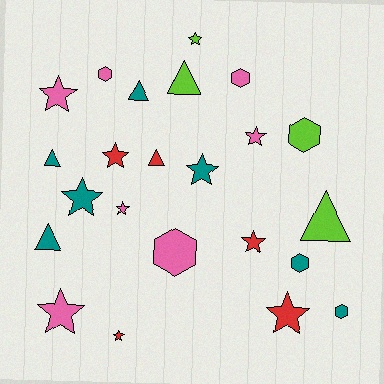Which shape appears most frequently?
Star, with 11 objects.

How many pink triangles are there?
There are no pink triangles.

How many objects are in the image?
There are 23 objects.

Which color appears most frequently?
Teal, with 7 objects.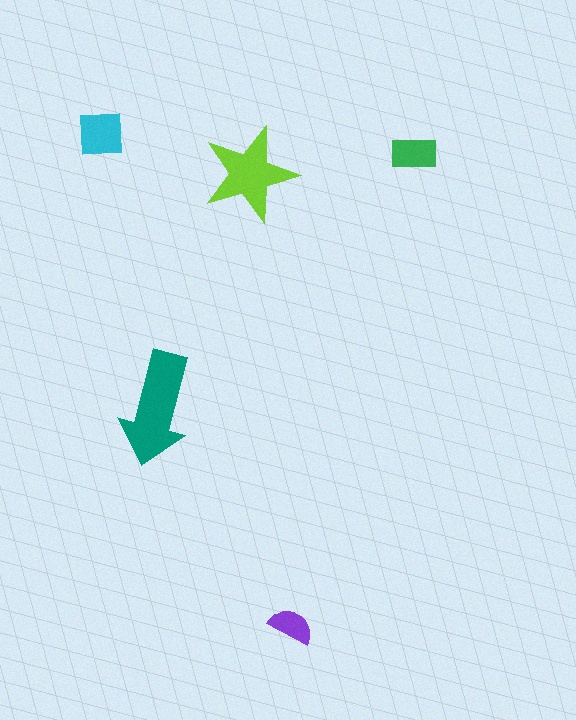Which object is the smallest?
The purple semicircle.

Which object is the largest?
The teal arrow.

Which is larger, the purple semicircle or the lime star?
The lime star.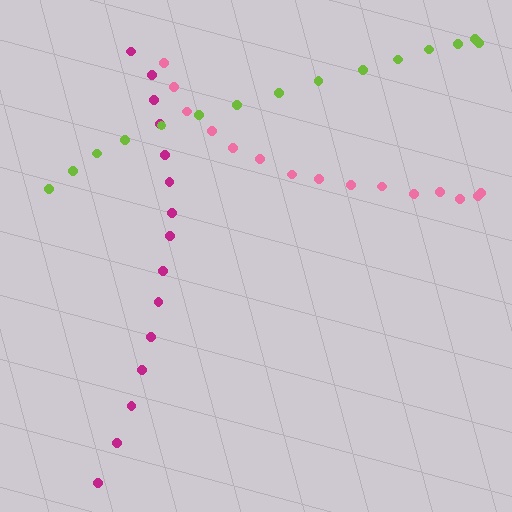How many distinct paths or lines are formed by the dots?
There are 3 distinct paths.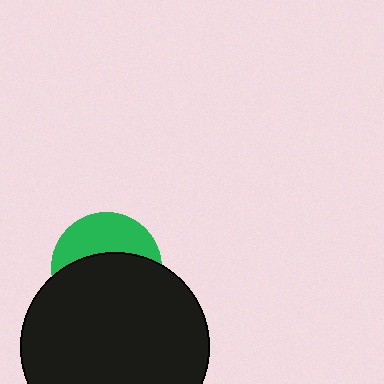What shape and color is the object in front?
The object in front is a black circle.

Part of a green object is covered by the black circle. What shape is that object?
It is a circle.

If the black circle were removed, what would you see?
You would see the complete green circle.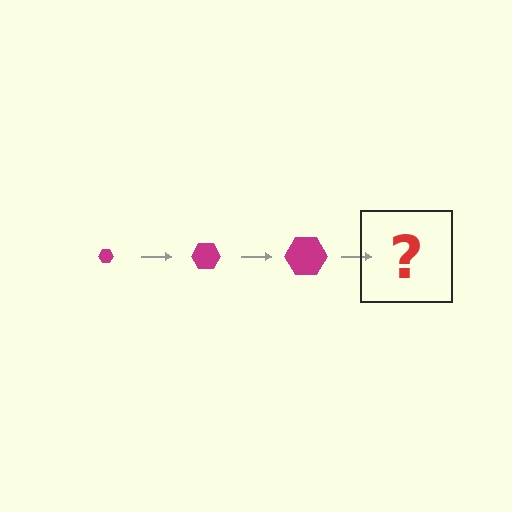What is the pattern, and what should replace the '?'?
The pattern is that the hexagon gets progressively larger each step. The '?' should be a magenta hexagon, larger than the previous one.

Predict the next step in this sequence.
The next step is a magenta hexagon, larger than the previous one.